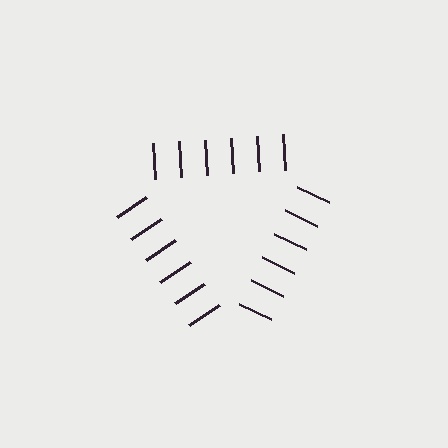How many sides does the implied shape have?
3 sides — the line-ends trace a triangle.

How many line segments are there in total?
18 — 6 along each of the 3 edges.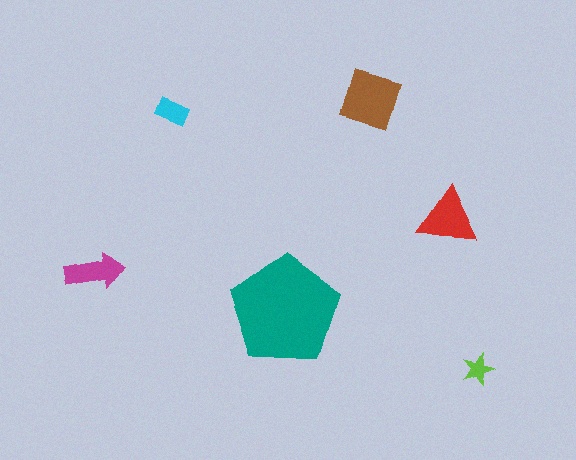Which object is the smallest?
The lime star.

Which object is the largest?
The teal pentagon.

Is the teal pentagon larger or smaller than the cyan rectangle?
Larger.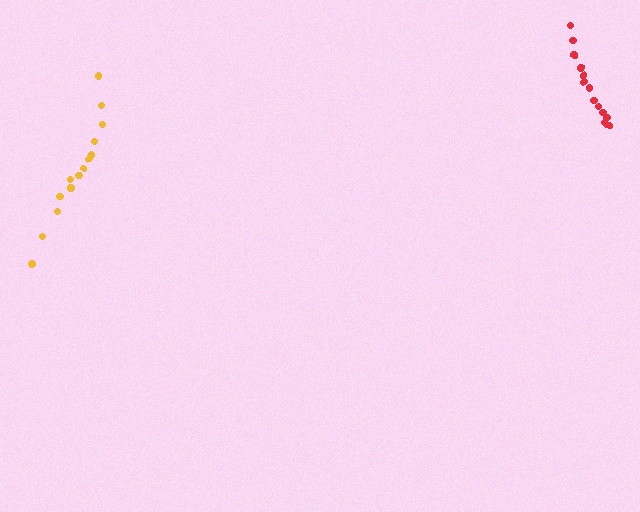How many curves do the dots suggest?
There are 2 distinct paths.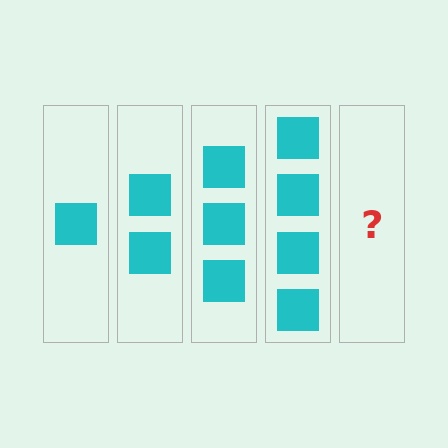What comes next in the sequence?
The next element should be 5 squares.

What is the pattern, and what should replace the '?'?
The pattern is that each step adds one more square. The '?' should be 5 squares.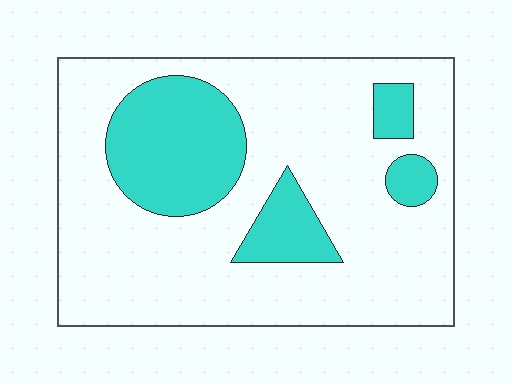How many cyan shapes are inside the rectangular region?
4.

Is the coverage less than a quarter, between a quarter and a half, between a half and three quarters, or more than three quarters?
Less than a quarter.